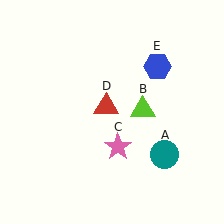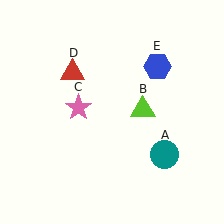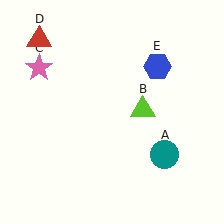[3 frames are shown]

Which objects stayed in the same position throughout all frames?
Teal circle (object A) and lime triangle (object B) and blue hexagon (object E) remained stationary.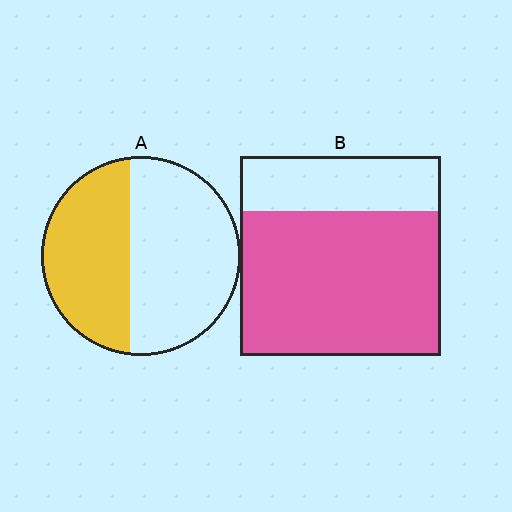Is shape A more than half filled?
No.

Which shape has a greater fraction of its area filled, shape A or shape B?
Shape B.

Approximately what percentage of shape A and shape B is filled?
A is approximately 45% and B is approximately 70%.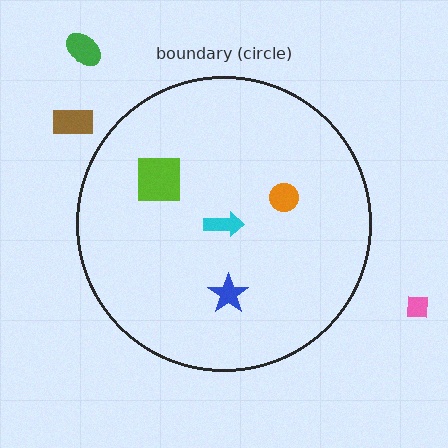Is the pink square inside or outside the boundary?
Outside.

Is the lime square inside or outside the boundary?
Inside.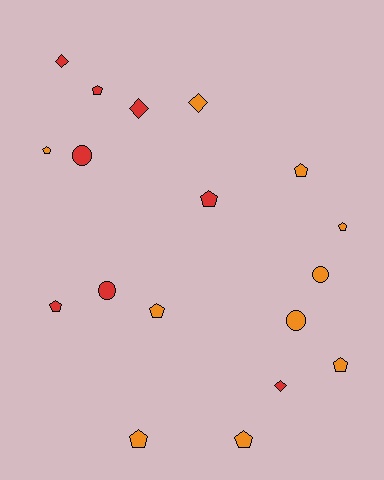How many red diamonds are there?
There are 3 red diamonds.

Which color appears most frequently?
Orange, with 10 objects.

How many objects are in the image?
There are 18 objects.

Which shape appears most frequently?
Pentagon, with 10 objects.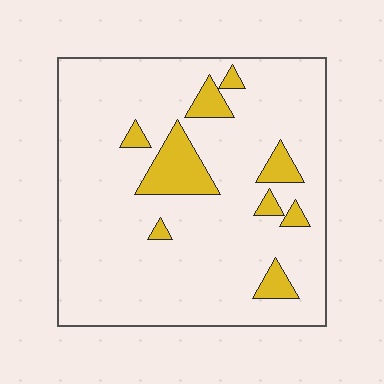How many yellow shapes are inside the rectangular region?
9.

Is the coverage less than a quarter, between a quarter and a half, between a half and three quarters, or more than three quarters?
Less than a quarter.